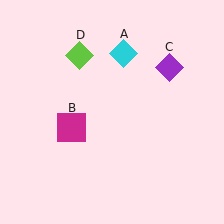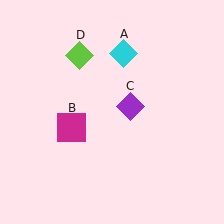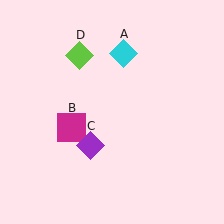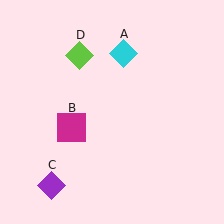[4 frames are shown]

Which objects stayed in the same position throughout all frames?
Cyan diamond (object A) and magenta square (object B) and lime diamond (object D) remained stationary.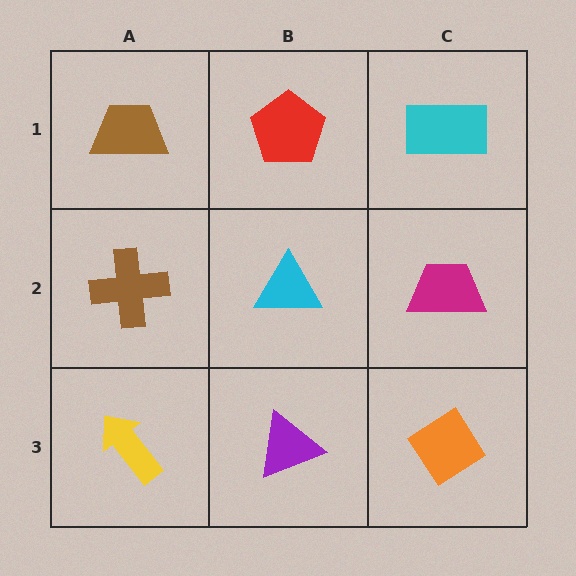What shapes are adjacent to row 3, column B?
A cyan triangle (row 2, column B), a yellow arrow (row 3, column A), an orange diamond (row 3, column C).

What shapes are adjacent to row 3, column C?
A magenta trapezoid (row 2, column C), a purple triangle (row 3, column B).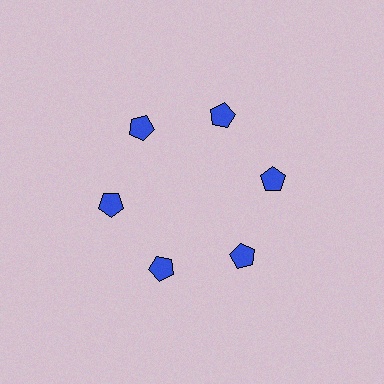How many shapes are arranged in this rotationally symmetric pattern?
There are 6 shapes, arranged in 6 groups of 1.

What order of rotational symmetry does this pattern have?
This pattern has 6-fold rotational symmetry.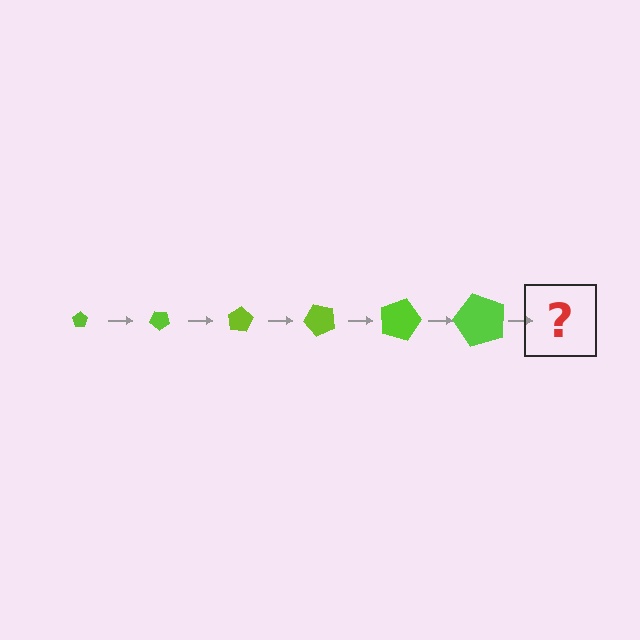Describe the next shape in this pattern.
It should be a pentagon, larger than the previous one and rotated 240 degrees from the start.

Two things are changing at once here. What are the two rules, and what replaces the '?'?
The two rules are that the pentagon grows larger each step and it rotates 40 degrees each step. The '?' should be a pentagon, larger than the previous one and rotated 240 degrees from the start.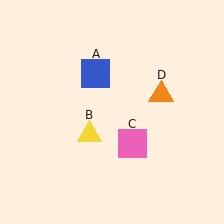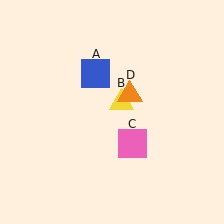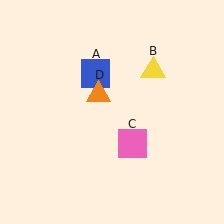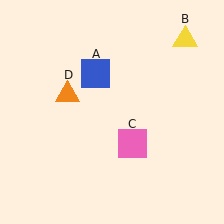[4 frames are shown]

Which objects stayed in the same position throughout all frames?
Blue square (object A) and pink square (object C) remained stationary.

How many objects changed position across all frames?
2 objects changed position: yellow triangle (object B), orange triangle (object D).